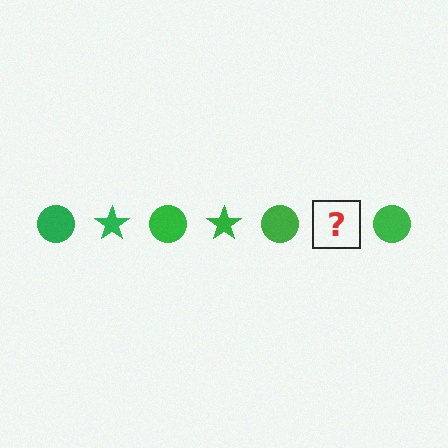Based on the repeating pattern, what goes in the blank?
The blank should be a green star.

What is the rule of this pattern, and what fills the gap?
The rule is that the pattern cycles through circle, star shapes in green. The gap should be filled with a green star.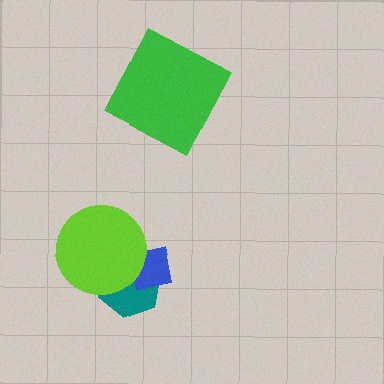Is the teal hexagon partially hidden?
Yes, it is partially covered by another shape.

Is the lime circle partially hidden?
No, no other shape covers it.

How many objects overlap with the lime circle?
2 objects overlap with the lime circle.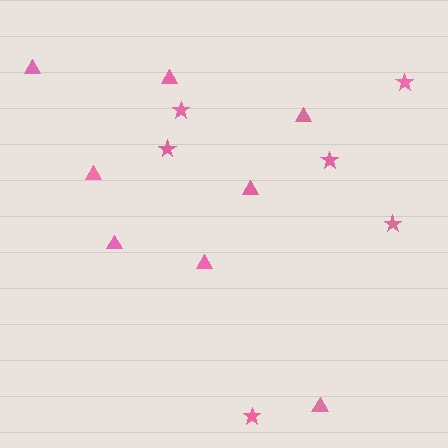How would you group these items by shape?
There are 2 groups: one group of stars (6) and one group of triangles (8).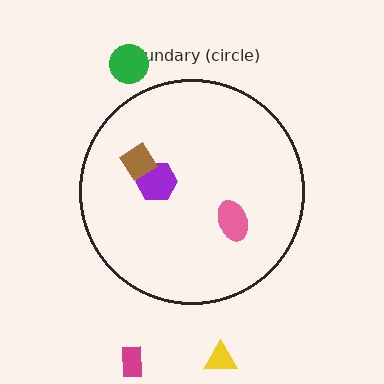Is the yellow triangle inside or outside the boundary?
Outside.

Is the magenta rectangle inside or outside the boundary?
Outside.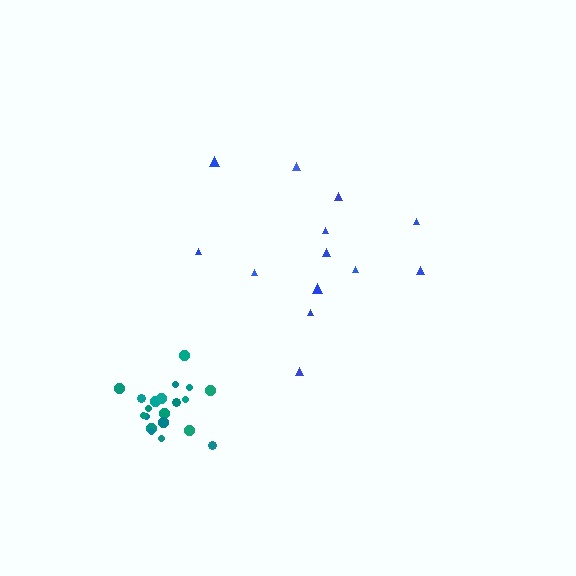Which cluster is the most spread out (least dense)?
Blue.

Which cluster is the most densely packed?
Teal.